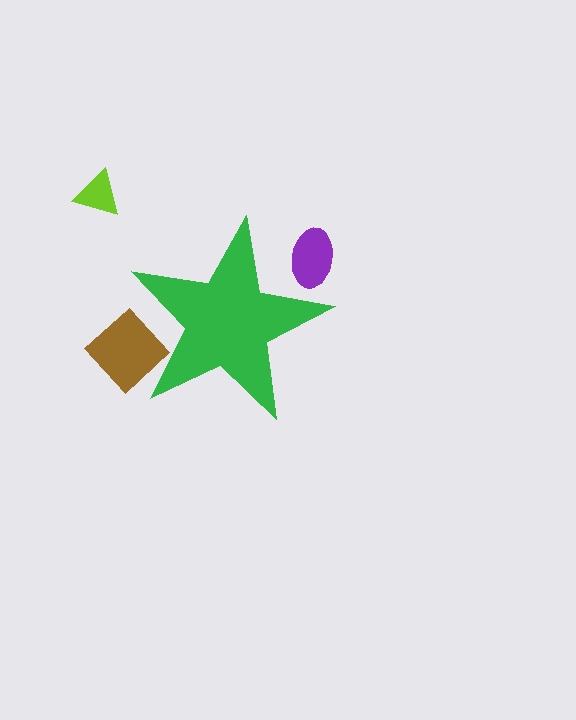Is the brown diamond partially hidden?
Yes, the brown diamond is partially hidden behind the green star.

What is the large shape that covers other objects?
A green star.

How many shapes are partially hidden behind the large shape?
2 shapes are partially hidden.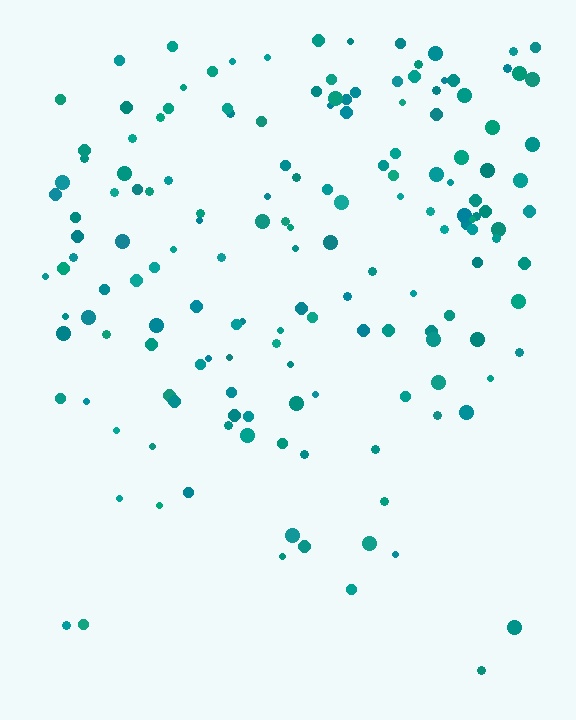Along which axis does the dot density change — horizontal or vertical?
Vertical.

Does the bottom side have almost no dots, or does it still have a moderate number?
Still a moderate number, just noticeably fewer than the top.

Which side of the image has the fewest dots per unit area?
The bottom.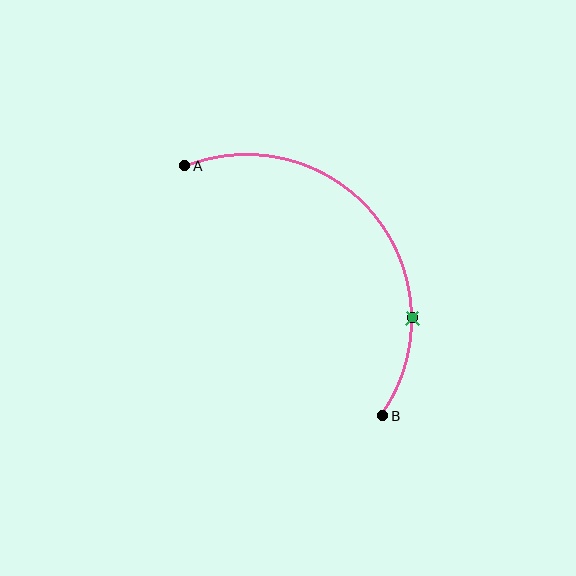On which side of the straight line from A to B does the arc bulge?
The arc bulges above and to the right of the straight line connecting A and B.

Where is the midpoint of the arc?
The arc midpoint is the point on the curve farthest from the straight line joining A and B. It sits above and to the right of that line.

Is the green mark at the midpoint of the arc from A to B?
No. The green mark lies on the arc but is closer to endpoint B. The arc midpoint would be at the point on the curve equidistant along the arc from both A and B.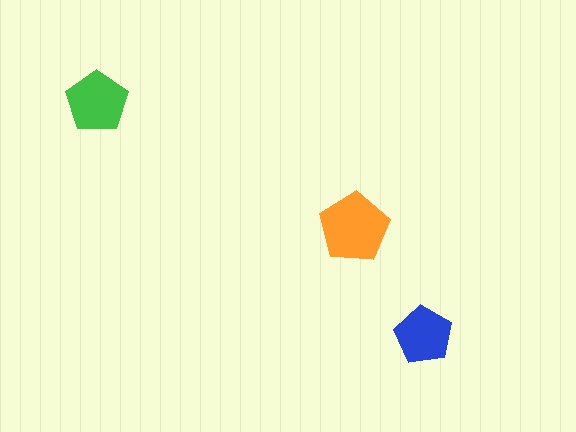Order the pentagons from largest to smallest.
the orange one, the green one, the blue one.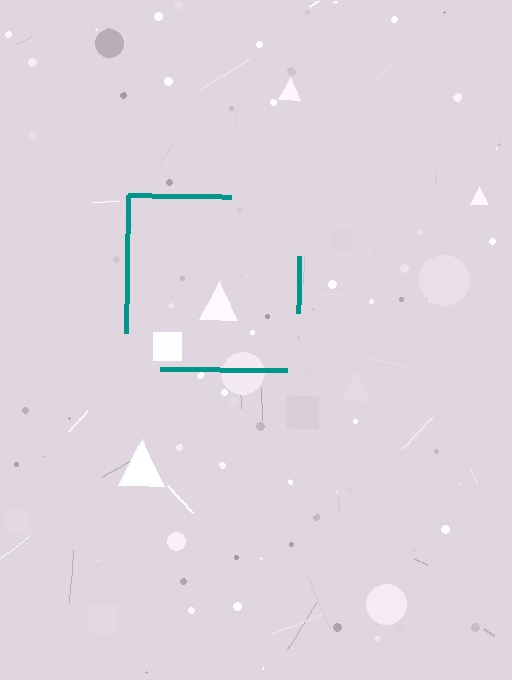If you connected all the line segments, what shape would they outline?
They would outline a square.